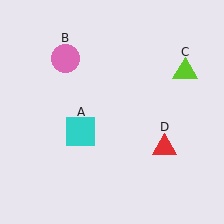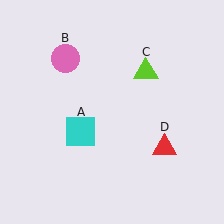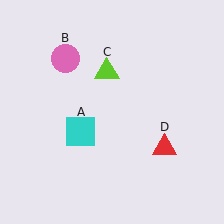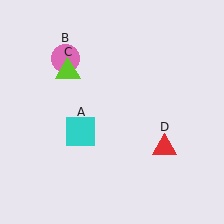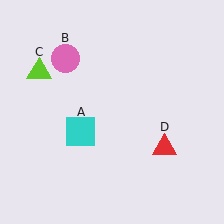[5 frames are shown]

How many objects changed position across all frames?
1 object changed position: lime triangle (object C).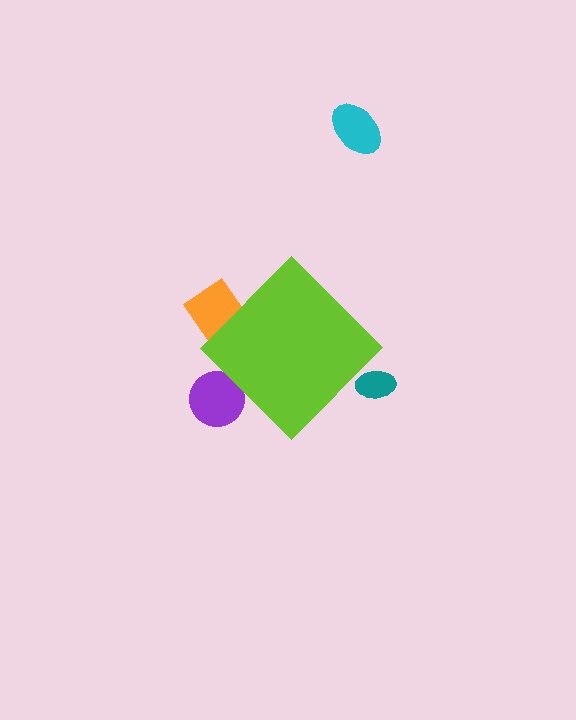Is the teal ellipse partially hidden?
Yes, the teal ellipse is partially hidden behind the lime diamond.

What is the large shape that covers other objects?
A lime diamond.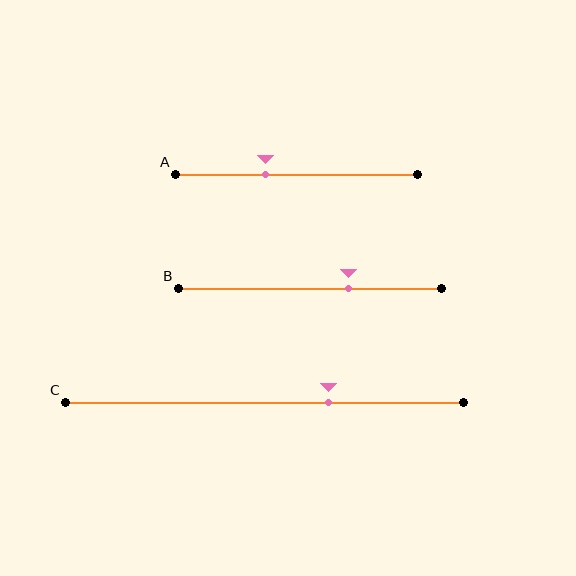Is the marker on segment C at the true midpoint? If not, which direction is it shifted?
No, the marker on segment C is shifted to the right by about 16% of the segment length.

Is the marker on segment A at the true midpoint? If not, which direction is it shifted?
No, the marker on segment A is shifted to the left by about 13% of the segment length.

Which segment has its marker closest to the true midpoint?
Segment A has its marker closest to the true midpoint.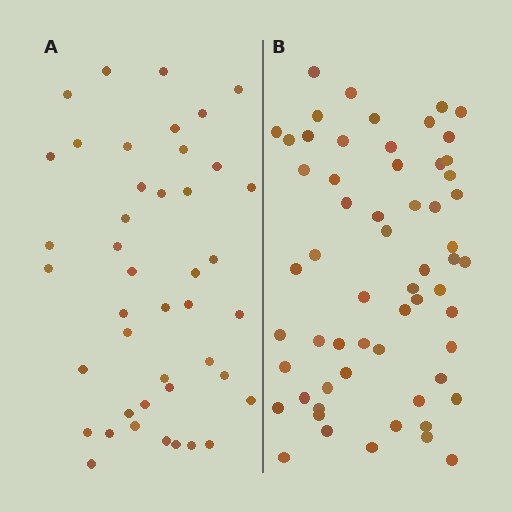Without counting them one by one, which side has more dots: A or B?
Region B (the right region) has more dots.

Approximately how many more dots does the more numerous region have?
Region B has approximately 15 more dots than region A.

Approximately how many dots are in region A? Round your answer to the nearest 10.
About 40 dots. (The exact count is 43, which rounds to 40.)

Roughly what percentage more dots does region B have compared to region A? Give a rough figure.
About 40% more.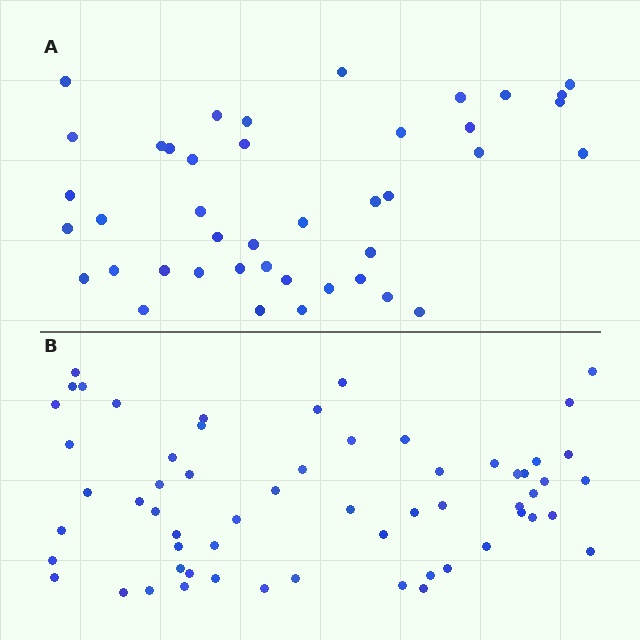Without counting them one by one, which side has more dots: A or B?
Region B (the bottom region) has more dots.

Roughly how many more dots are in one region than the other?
Region B has approximately 20 more dots than region A.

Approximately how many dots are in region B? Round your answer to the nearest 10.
About 60 dots.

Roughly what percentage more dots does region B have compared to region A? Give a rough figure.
About 45% more.